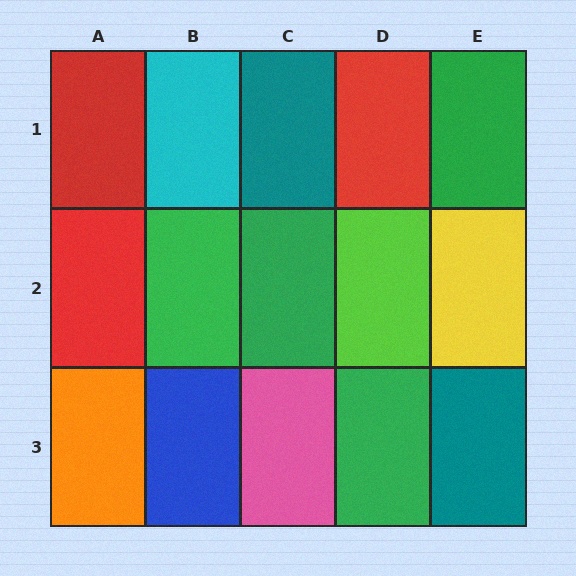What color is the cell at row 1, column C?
Teal.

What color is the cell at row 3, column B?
Blue.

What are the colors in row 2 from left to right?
Red, green, green, lime, yellow.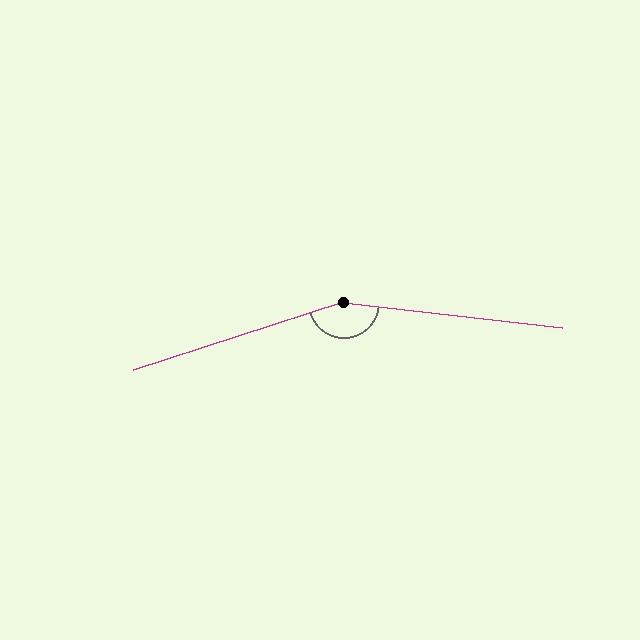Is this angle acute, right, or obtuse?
It is obtuse.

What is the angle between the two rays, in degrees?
Approximately 156 degrees.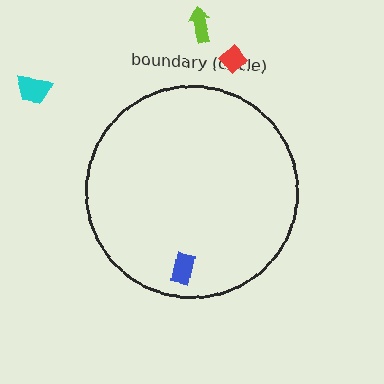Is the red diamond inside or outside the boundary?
Outside.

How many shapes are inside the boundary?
1 inside, 3 outside.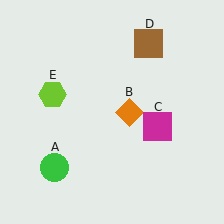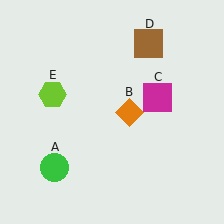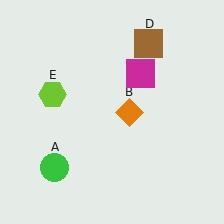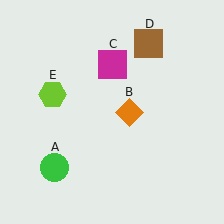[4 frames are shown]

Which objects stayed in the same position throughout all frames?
Green circle (object A) and orange diamond (object B) and brown square (object D) and lime hexagon (object E) remained stationary.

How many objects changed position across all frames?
1 object changed position: magenta square (object C).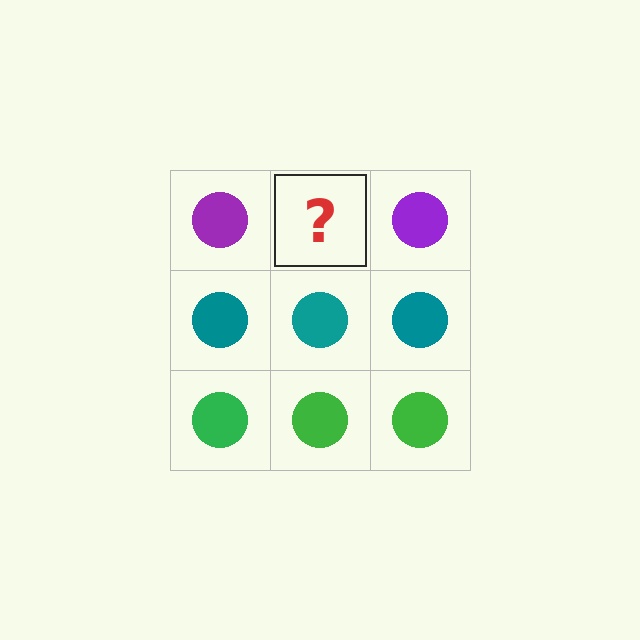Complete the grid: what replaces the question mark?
The question mark should be replaced with a purple circle.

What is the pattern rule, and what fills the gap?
The rule is that each row has a consistent color. The gap should be filled with a purple circle.